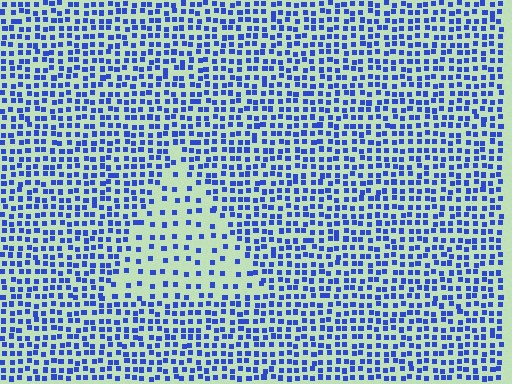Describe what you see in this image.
The image contains small blue elements arranged at two different densities. A triangle-shaped region is visible where the elements are less densely packed than the surrounding area.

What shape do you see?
I see a triangle.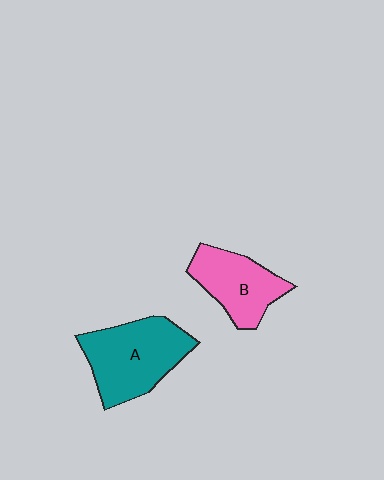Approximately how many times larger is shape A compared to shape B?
Approximately 1.4 times.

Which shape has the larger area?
Shape A (teal).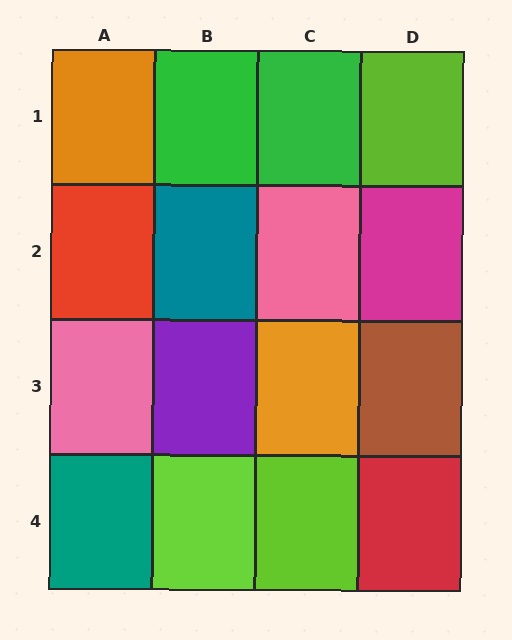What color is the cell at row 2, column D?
Magenta.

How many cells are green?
2 cells are green.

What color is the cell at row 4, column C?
Lime.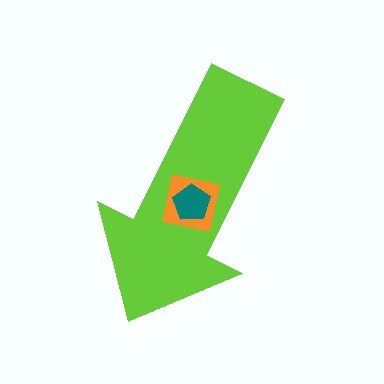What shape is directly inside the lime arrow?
The orange square.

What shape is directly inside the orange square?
The teal pentagon.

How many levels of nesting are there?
3.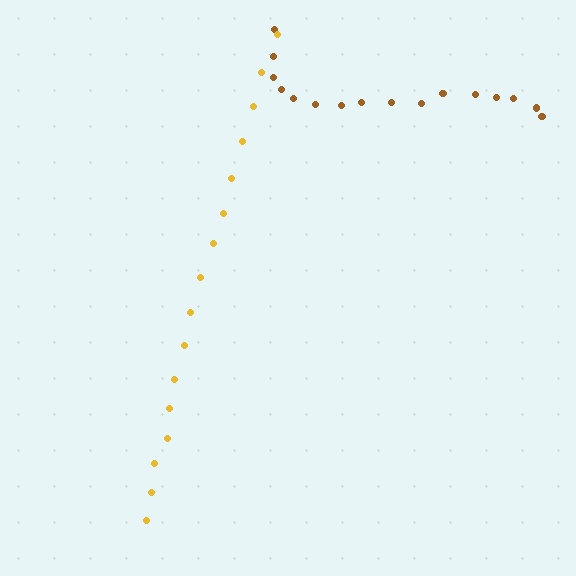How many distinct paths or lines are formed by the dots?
There are 2 distinct paths.